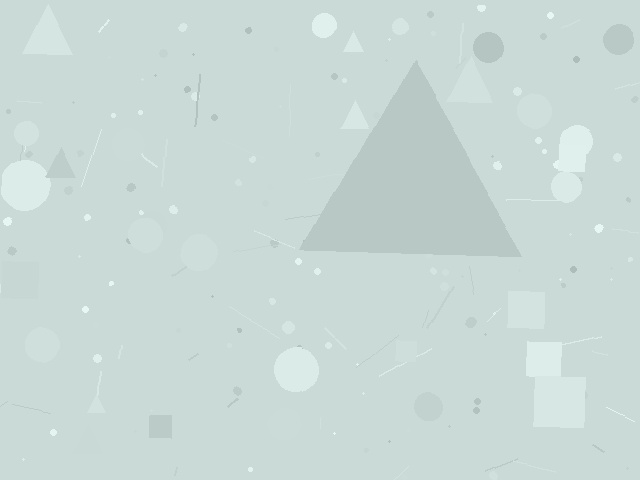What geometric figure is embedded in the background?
A triangle is embedded in the background.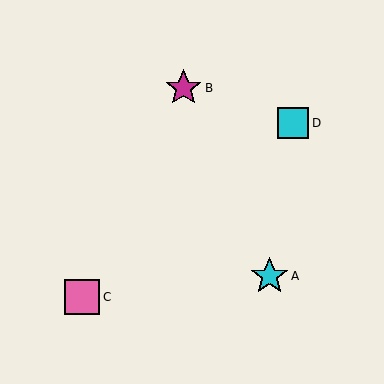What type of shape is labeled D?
Shape D is a cyan square.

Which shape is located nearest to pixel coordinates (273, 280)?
The cyan star (labeled A) at (270, 276) is nearest to that location.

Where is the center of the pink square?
The center of the pink square is at (82, 297).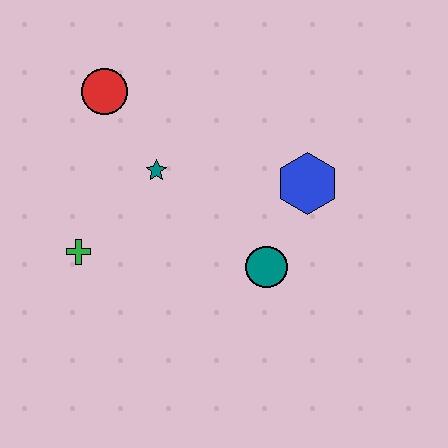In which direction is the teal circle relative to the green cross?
The teal circle is to the right of the green cross.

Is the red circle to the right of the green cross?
Yes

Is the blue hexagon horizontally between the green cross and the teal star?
No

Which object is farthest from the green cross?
The blue hexagon is farthest from the green cross.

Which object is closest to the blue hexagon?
The teal circle is closest to the blue hexagon.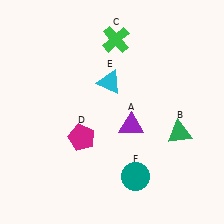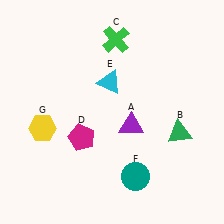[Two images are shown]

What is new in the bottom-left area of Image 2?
A yellow hexagon (G) was added in the bottom-left area of Image 2.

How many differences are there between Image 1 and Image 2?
There is 1 difference between the two images.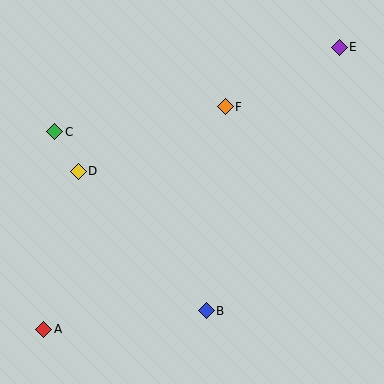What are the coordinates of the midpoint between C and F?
The midpoint between C and F is at (140, 119).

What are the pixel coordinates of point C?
Point C is at (55, 132).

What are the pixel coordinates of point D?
Point D is at (78, 171).